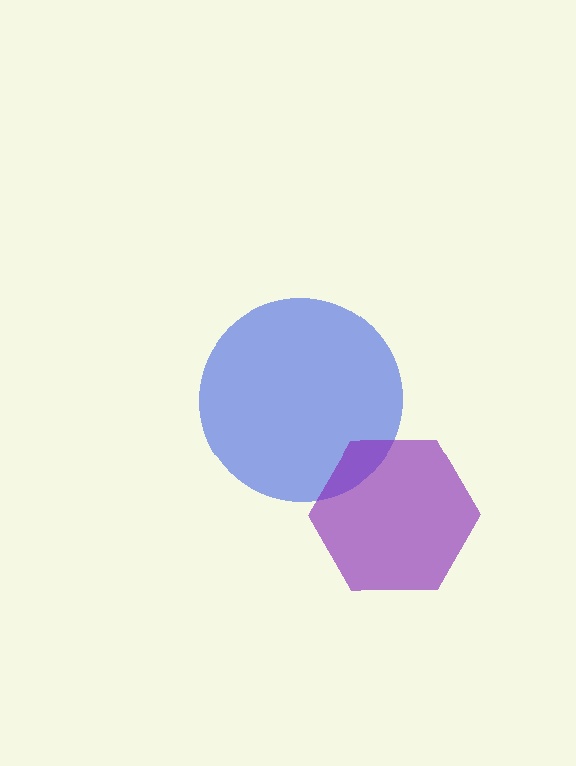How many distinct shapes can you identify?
There are 2 distinct shapes: a blue circle, a purple hexagon.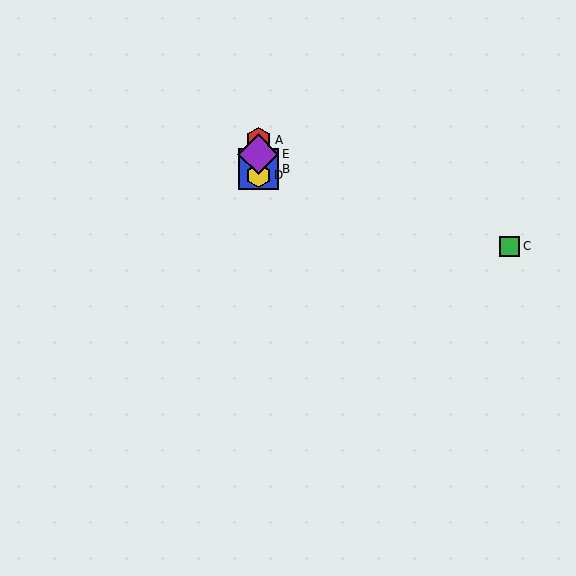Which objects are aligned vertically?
Objects A, B, D, E are aligned vertically.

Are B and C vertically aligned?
No, B is at x≈258 and C is at x≈510.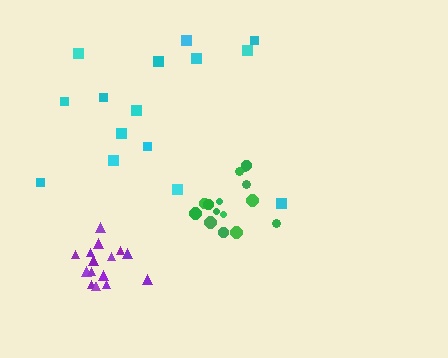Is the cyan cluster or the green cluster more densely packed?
Green.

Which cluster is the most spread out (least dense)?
Cyan.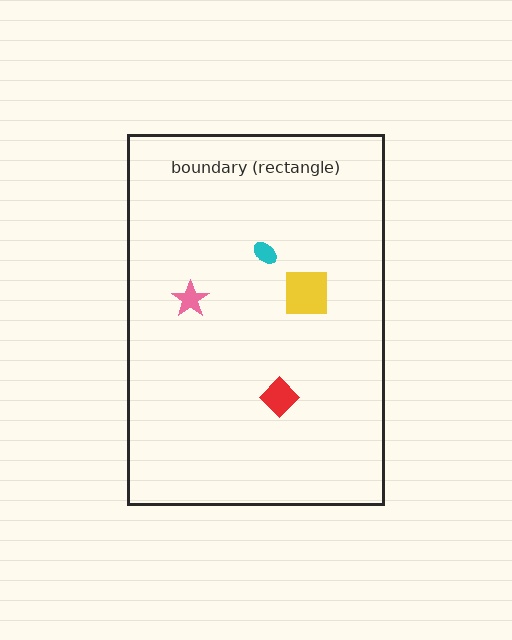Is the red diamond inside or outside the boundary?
Inside.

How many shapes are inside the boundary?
4 inside, 0 outside.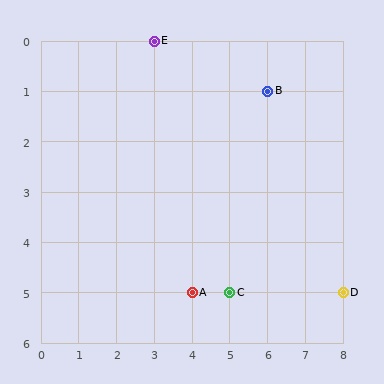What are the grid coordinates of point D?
Point D is at grid coordinates (8, 5).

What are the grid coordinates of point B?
Point B is at grid coordinates (6, 1).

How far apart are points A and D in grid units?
Points A and D are 4 columns apart.